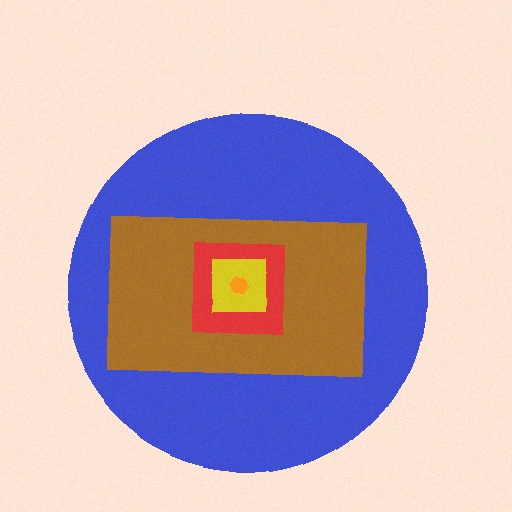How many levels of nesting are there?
5.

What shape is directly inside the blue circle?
The brown rectangle.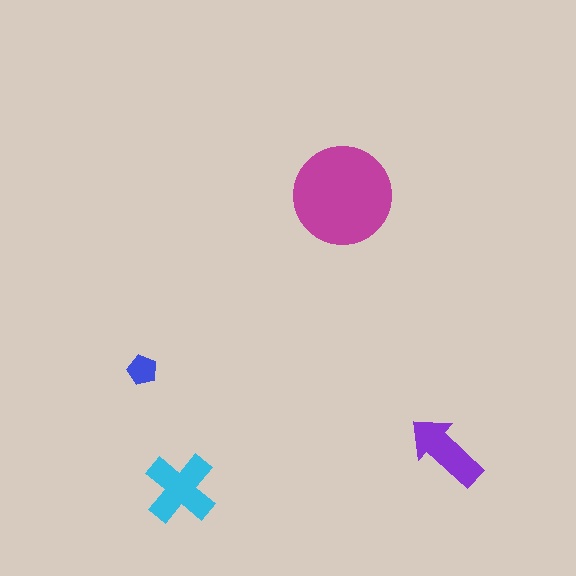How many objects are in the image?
There are 4 objects in the image.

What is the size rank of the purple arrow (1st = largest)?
3rd.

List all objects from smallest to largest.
The blue pentagon, the purple arrow, the cyan cross, the magenta circle.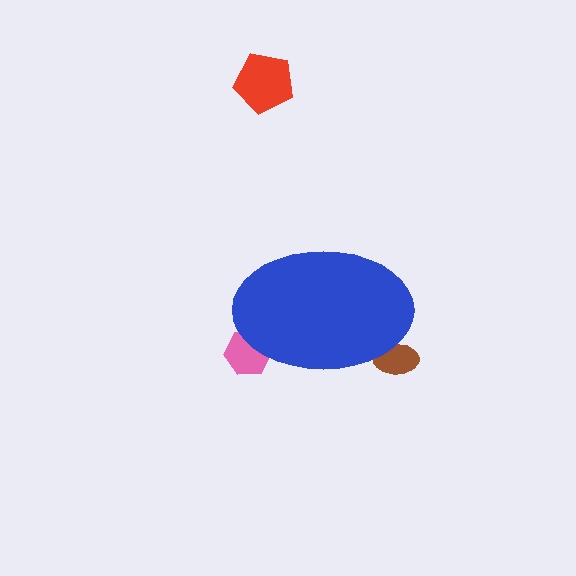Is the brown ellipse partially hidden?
Yes, the brown ellipse is partially hidden behind the blue ellipse.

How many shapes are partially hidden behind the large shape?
2 shapes are partially hidden.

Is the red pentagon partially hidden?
No, the red pentagon is fully visible.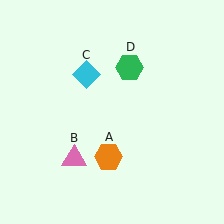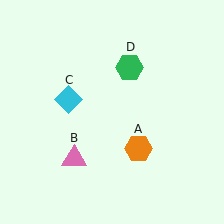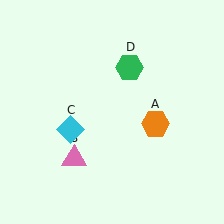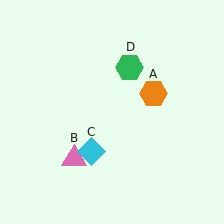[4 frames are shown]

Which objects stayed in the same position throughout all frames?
Pink triangle (object B) and green hexagon (object D) remained stationary.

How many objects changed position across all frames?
2 objects changed position: orange hexagon (object A), cyan diamond (object C).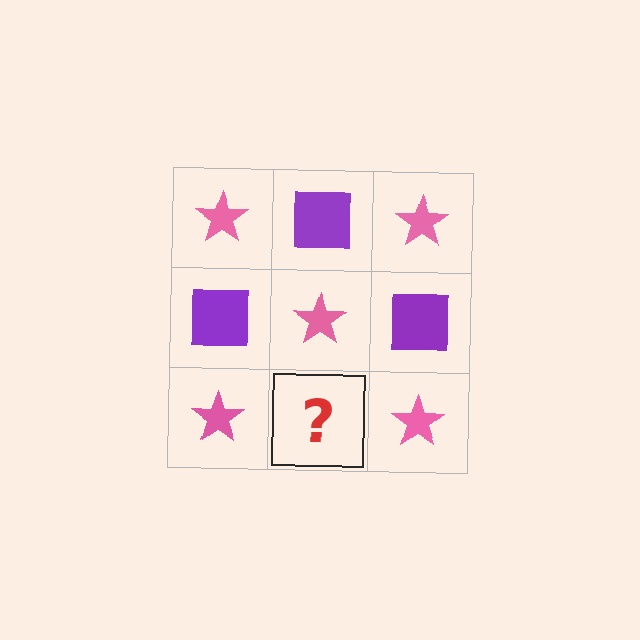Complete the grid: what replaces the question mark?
The question mark should be replaced with a purple square.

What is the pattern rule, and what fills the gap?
The rule is that it alternates pink star and purple square in a checkerboard pattern. The gap should be filled with a purple square.